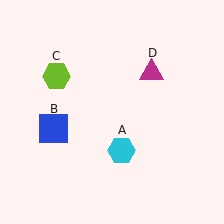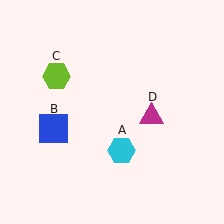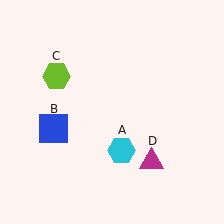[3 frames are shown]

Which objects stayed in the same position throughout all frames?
Cyan hexagon (object A) and blue square (object B) and lime hexagon (object C) remained stationary.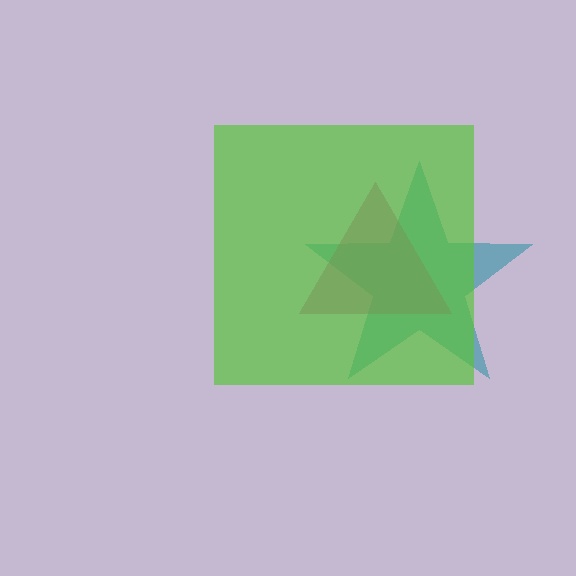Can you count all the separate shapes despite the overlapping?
Yes, there are 3 separate shapes.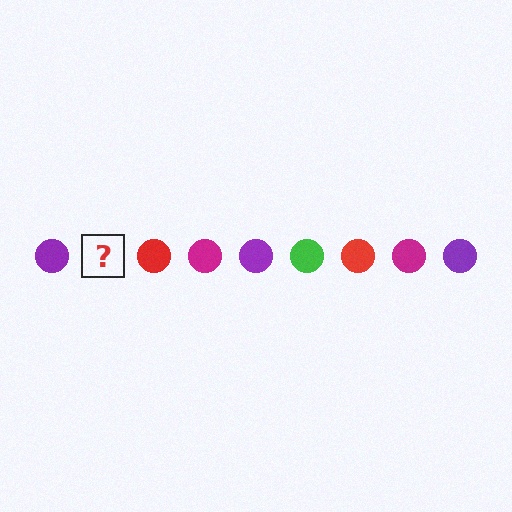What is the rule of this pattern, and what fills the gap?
The rule is that the pattern cycles through purple, green, red, magenta circles. The gap should be filled with a green circle.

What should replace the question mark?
The question mark should be replaced with a green circle.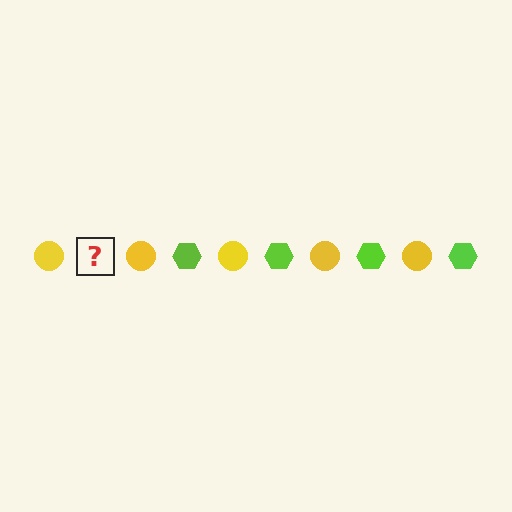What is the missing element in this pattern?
The missing element is a lime hexagon.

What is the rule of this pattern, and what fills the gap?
The rule is that the pattern alternates between yellow circle and lime hexagon. The gap should be filled with a lime hexagon.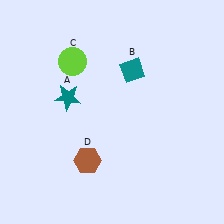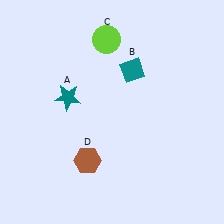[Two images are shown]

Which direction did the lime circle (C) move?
The lime circle (C) moved right.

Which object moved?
The lime circle (C) moved right.